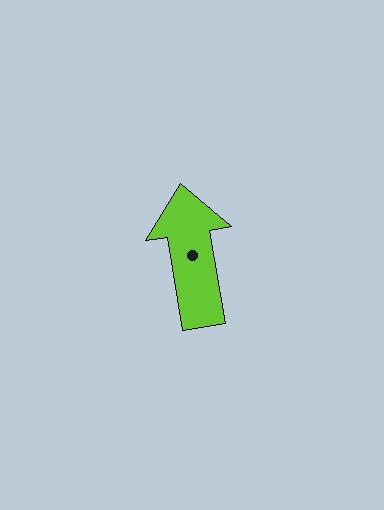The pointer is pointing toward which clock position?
Roughly 12 o'clock.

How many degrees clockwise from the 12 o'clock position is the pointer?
Approximately 351 degrees.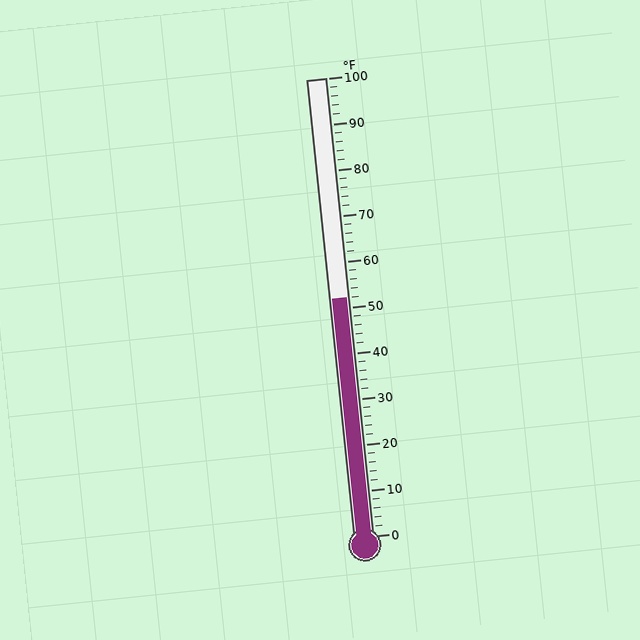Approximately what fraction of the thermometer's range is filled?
The thermometer is filled to approximately 50% of its range.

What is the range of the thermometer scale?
The thermometer scale ranges from 0°F to 100°F.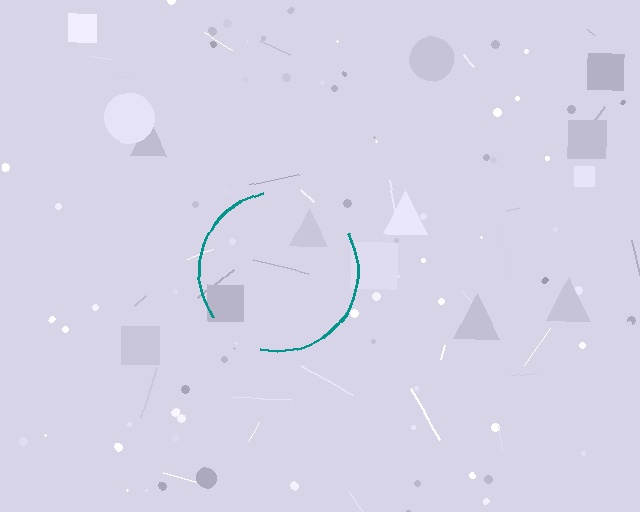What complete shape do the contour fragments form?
The contour fragments form a circle.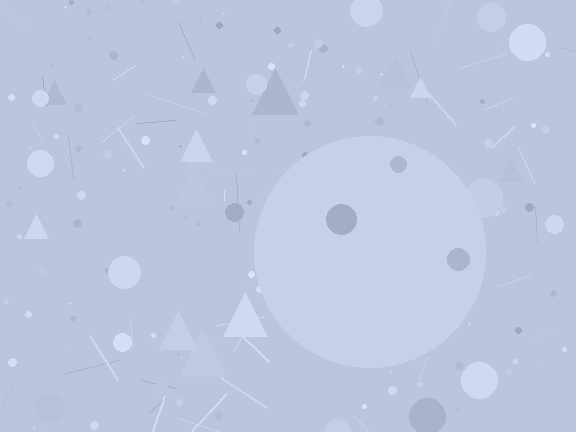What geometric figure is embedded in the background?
A circle is embedded in the background.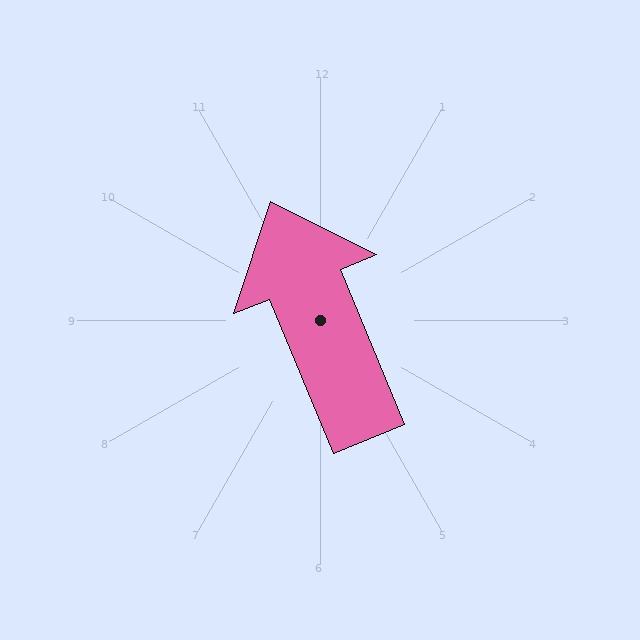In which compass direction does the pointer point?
North.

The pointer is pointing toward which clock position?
Roughly 11 o'clock.